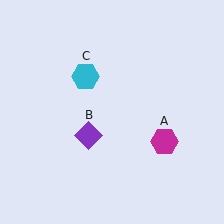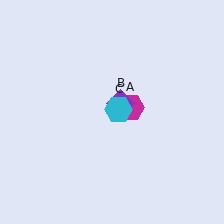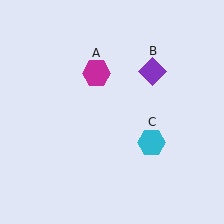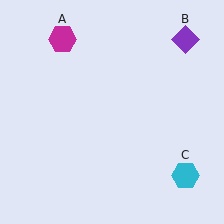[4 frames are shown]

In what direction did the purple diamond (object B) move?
The purple diamond (object B) moved up and to the right.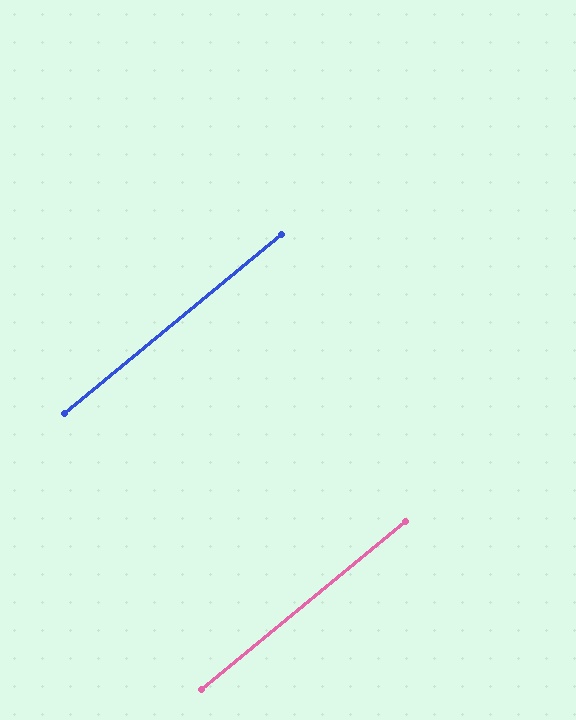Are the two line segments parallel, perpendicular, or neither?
Parallel — their directions differ by only 0.0°.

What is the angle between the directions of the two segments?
Approximately 0 degrees.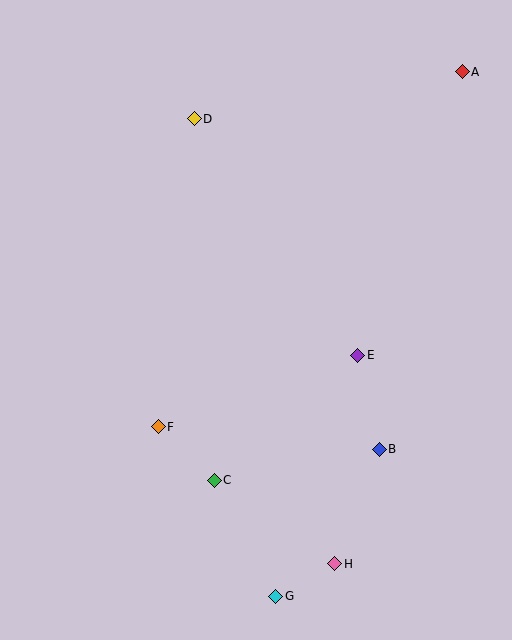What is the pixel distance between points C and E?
The distance between C and E is 190 pixels.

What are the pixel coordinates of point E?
Point E is at (358, 355).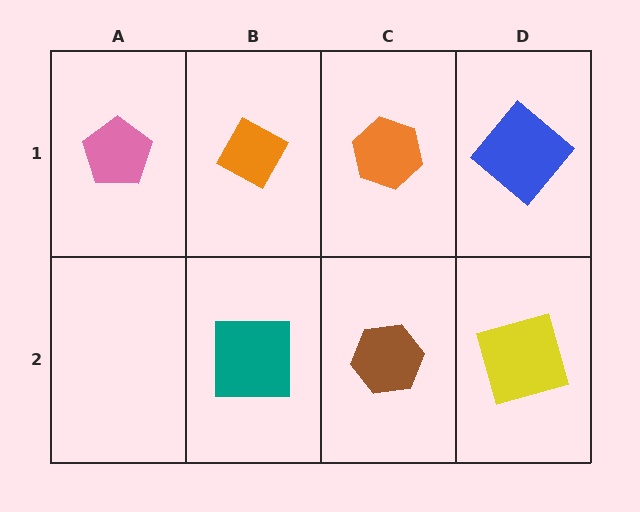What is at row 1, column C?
An orange hexagon.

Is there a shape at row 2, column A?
No, that cell is empty.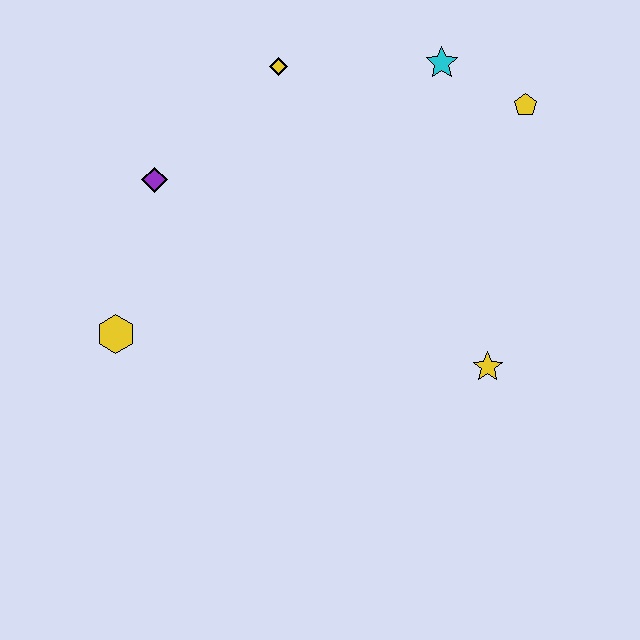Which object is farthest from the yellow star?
The purple diamond is farthest from the yellow star.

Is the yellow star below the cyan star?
Yes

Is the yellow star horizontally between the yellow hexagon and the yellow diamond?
No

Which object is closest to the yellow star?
The yellow pentagon is closest to the yellow star.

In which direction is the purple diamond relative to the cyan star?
The purple diamond is to the left of the cyan star.